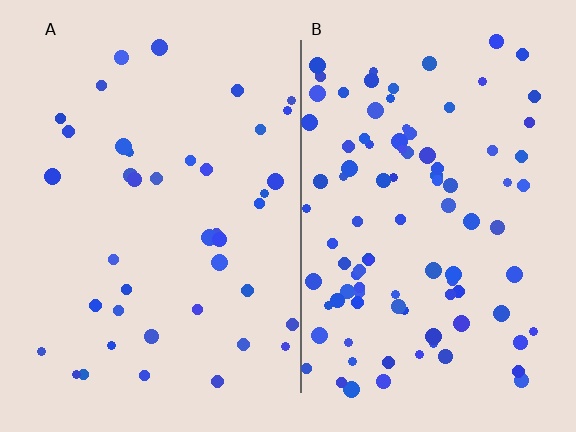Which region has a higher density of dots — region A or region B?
B (the right).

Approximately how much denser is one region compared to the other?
Approximately 2.4× — region B over region A.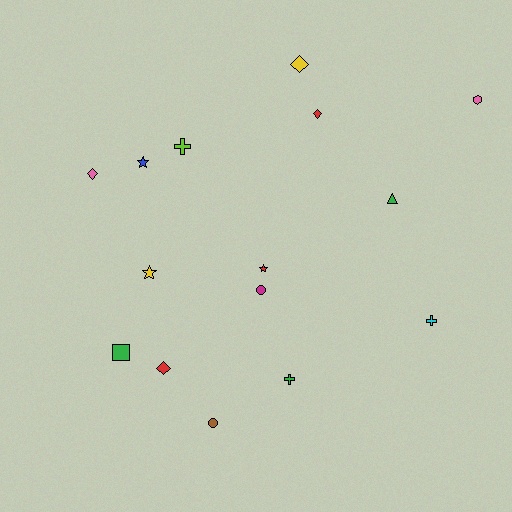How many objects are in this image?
There are 15 objects.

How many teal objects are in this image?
There are no teal objects.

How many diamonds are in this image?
There are 4 diamonds.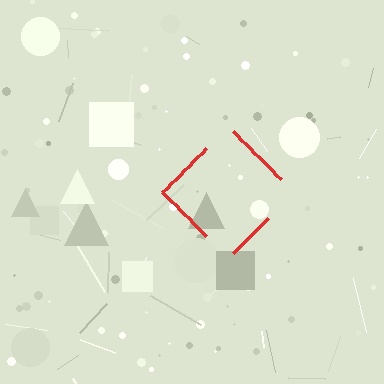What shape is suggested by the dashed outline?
The dashed outline suggests a diamond.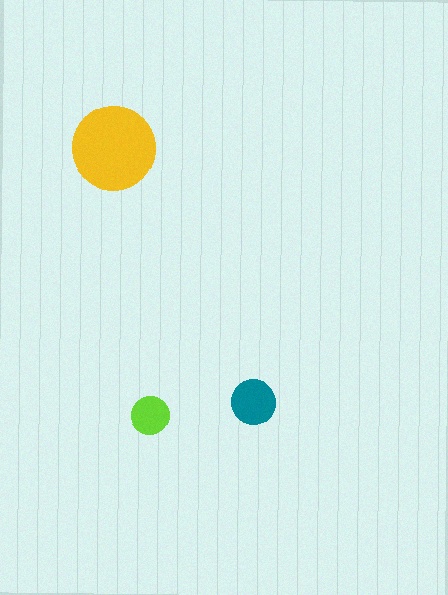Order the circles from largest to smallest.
the yellow one, the teal one, the lime one.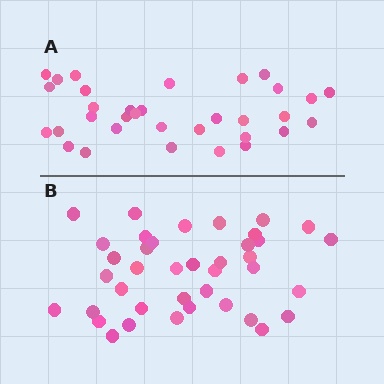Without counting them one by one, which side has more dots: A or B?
Region B (the bottom region) has more dots.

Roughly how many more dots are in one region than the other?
Region B has about 6 more dots than region A.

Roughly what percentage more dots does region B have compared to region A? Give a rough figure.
About 20% more.